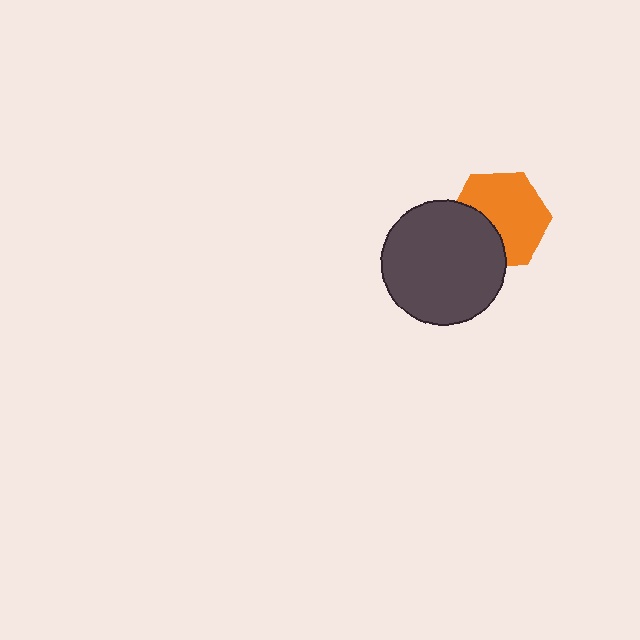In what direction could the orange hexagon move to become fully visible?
The orange hexagon could move toward the upper-right. That would shift it out from behind the dark gray circle entirely.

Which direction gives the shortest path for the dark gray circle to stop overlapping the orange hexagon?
Moving toward the lower-left gives the shortest separation.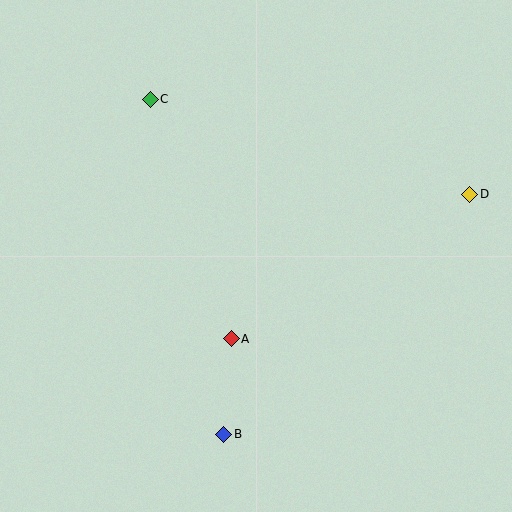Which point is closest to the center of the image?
Point A at (231, 339) is closest to the center.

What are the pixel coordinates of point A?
Point A is at (231, 339).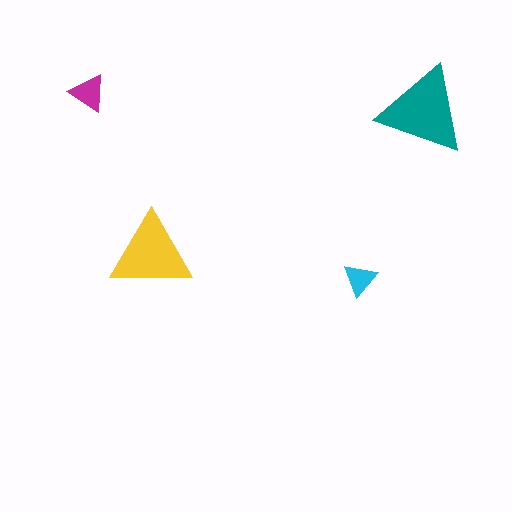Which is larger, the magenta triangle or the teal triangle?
The teal one.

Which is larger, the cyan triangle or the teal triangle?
The teal one.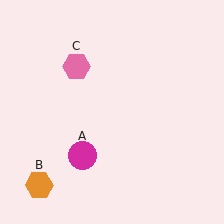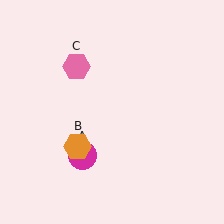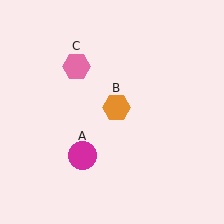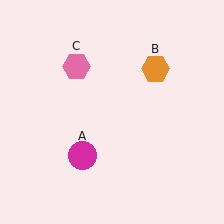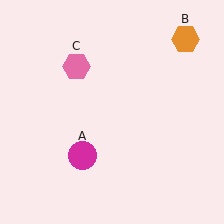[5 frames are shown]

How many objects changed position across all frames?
1 object changed position: orange hexagon (object B).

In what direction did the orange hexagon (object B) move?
The orange hexagon (object B) moved up and to the right.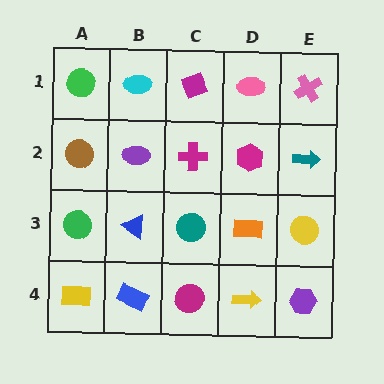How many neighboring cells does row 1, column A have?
2.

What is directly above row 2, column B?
A cyan ellipse.